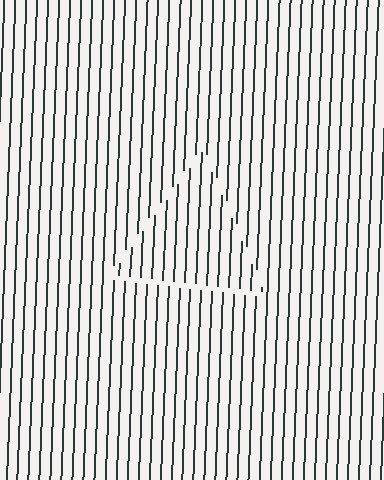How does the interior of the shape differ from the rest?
The interior of the shape contains the same grating, shifted by half a period — the contour is defined by the phase discontinuity where line-ends from the inner and outer gratings abut.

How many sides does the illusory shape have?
3 sides — the line-ends trace a triangle.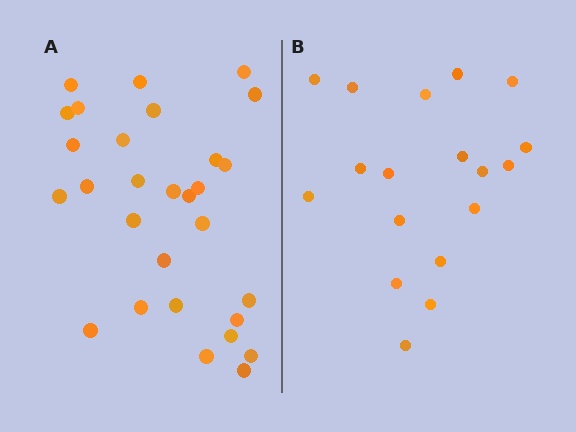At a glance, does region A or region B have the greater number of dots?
Region A (the left region) has more dots.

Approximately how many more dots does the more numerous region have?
Region A has roughly 12 or so more dots than region B.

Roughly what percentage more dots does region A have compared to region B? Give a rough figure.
About 60% more.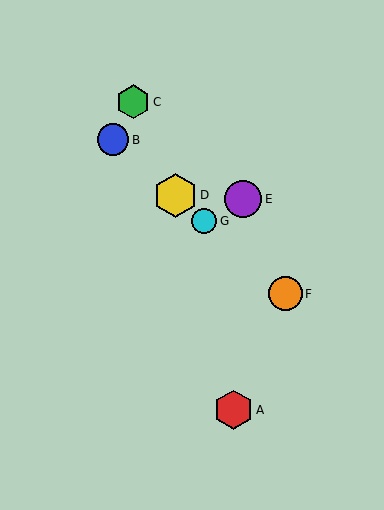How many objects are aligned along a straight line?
4 objects (B, D, F, G) are aligned along a straight line.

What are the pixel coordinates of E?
Object E is at (243, 199).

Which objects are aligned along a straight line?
Objects B, D, F, G are aligned along a straight line.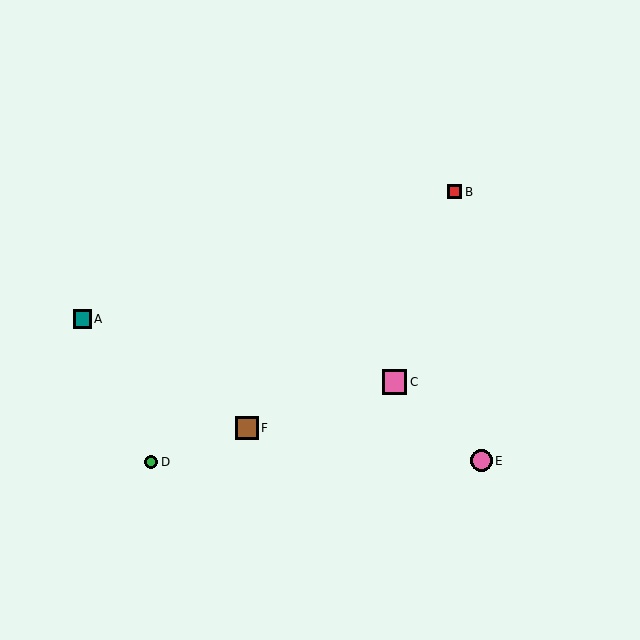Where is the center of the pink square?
The center of the pink square is at (395, 382).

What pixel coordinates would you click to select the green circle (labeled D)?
Click at (151, 462) to select the green circle D.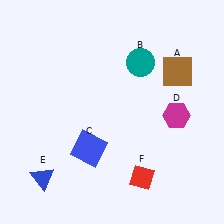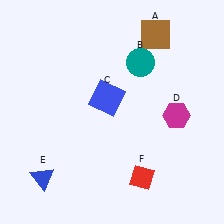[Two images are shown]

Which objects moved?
The objects that moved are: the brown square (A), the blue square (C).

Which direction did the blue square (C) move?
The blue square (C) moved up.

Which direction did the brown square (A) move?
The brown square (A) moved up.